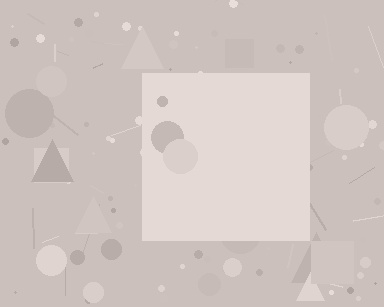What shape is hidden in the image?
A square is hidden in the image.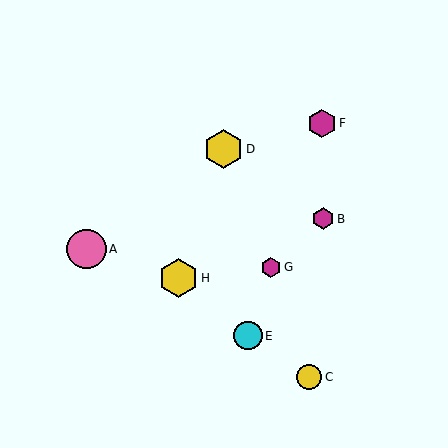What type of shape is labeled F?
Shape F is a magenta hexagon.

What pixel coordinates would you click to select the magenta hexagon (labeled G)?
Click at (271, 267) to select the magenta hexagon G.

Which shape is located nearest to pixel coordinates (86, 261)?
The pink circle (labeled A) at (87, 249) is nearest to that location.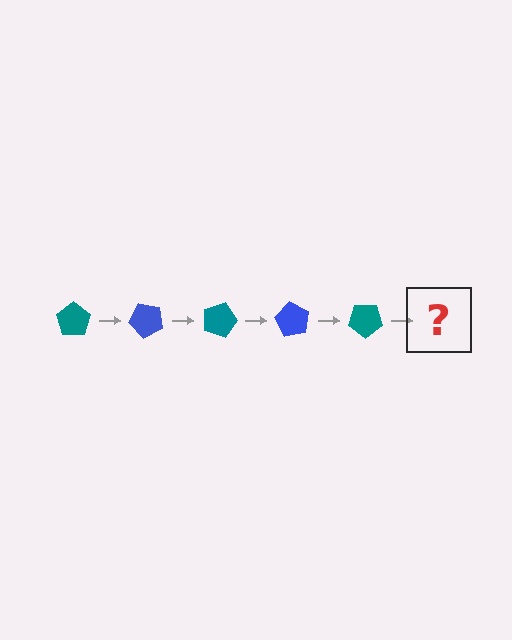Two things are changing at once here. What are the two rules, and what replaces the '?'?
The two rules are that it rotates 45 degrees each step and the color cycles through teal and blue. The '?' should be a blue pentagon, rotated 225 degrees from the start.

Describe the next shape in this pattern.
It should be a blue pentagon, rotated 225 degrees from the start.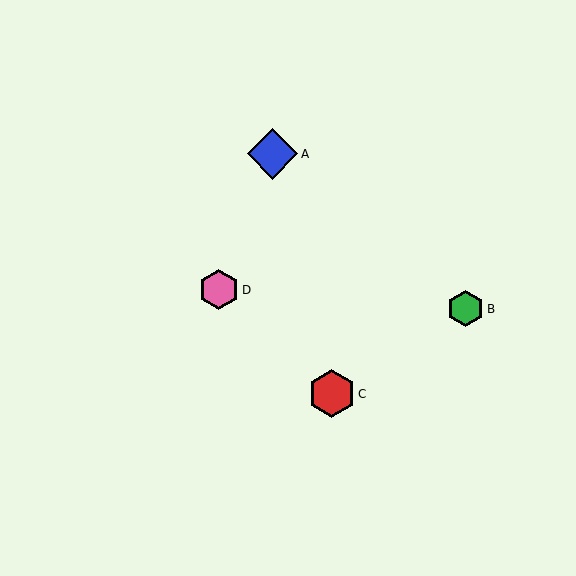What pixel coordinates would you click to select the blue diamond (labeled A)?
Click at (273, 154) to select the blue diamond A.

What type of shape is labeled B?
Shape B is a green hexagon.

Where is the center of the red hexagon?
The center of the red hexagon is at (332, 394).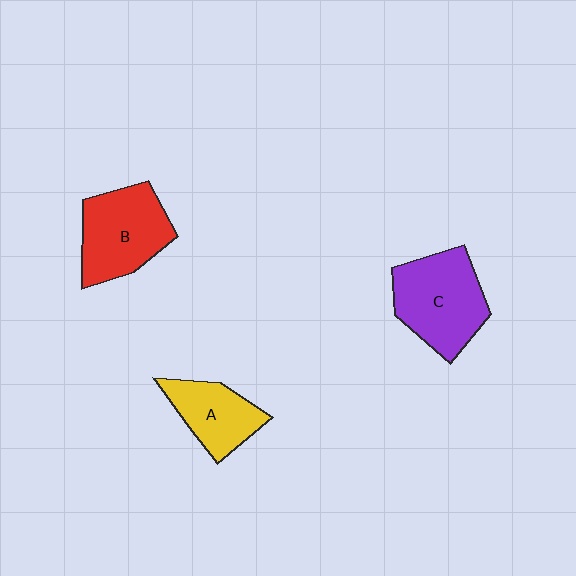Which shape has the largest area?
Shape C (purple).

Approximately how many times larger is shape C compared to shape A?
Approximately 1.5 times.